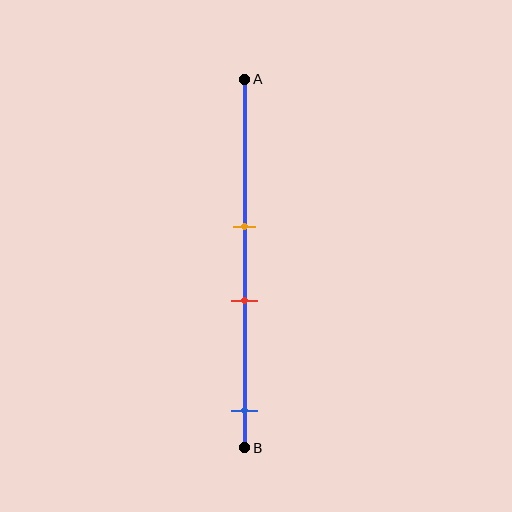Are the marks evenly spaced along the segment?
No, the marks are not evenly spaced.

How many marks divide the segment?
There are 3 marks dividing the segment.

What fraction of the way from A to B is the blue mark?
The blue mark is approximately 90% (0.9) of the way from A to B.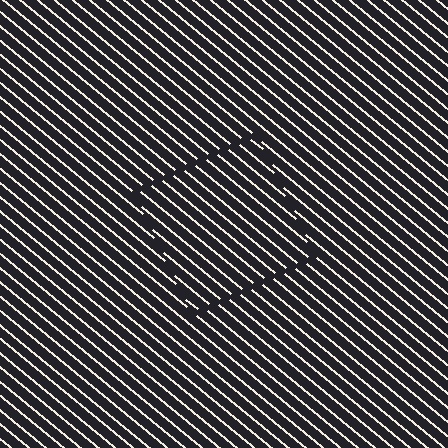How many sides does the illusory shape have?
4 sides — the line-ends trace a square.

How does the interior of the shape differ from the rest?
The interior of the shape contains the same grating, shifted by half a period — the contour is defined by the phase discontinuity where line-ends from the inner and outer gratings abut.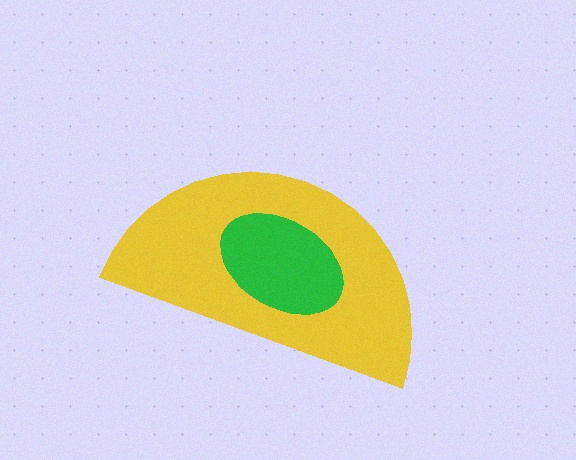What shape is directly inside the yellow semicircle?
The green ellipse.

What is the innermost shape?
The green ellipse.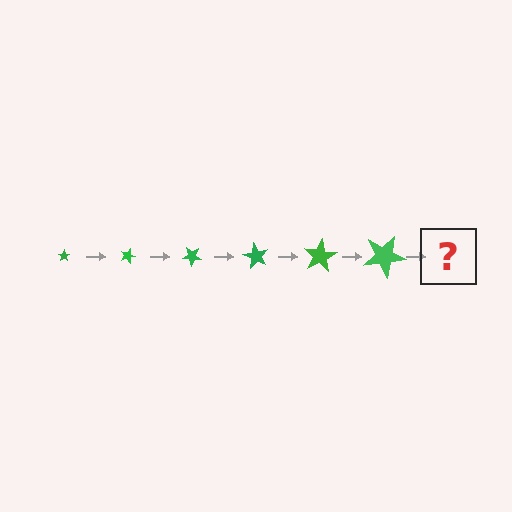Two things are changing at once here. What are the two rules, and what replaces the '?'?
The two rules are that the star grows larger each step and it rotates 20 degrees each step. The '?' should be a star, larger than the previous one and rotated 120 degrees from the start.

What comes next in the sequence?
The next element should be a star, larger than the previous one and rotated 120 degrees from the start.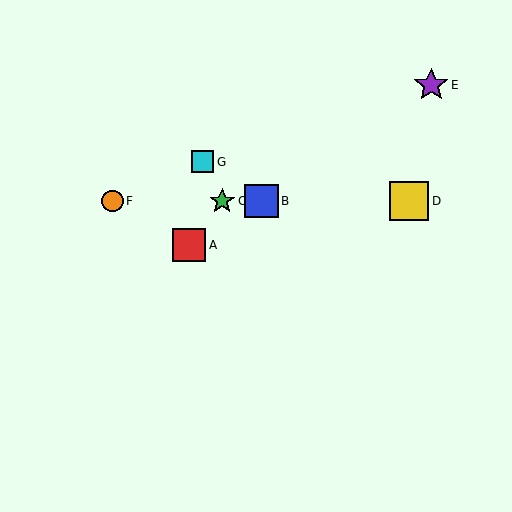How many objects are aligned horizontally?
4 objects (B, C, D, F) are aligned horizontally.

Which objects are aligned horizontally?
Objects B, C, D, F are aligned horizontally.